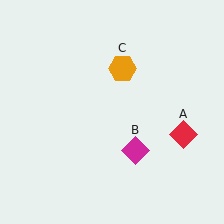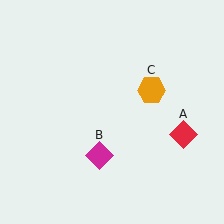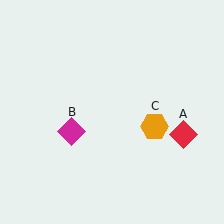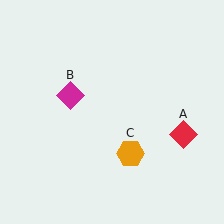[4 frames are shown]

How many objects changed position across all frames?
2 objects changed position: magenta diamond (object B), orange hexagon (object C).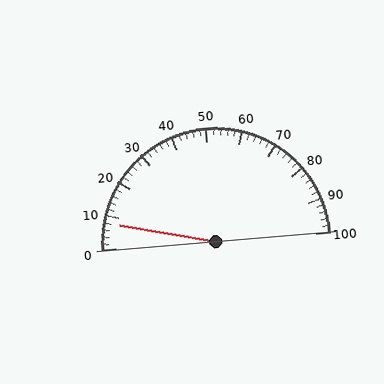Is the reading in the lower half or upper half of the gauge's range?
The reading is in the lower half of the range (0 to 100).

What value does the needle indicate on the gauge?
The needle indicates approximately 8.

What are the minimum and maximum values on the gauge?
The gauge ranges from 0 to 100.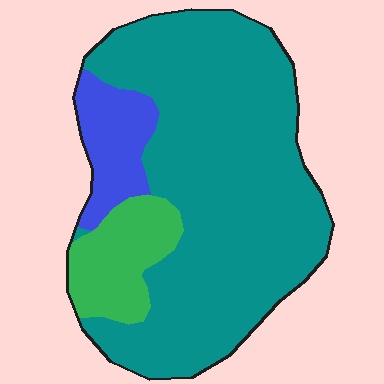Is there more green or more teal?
Teal.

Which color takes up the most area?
Teal, at roughly 75%.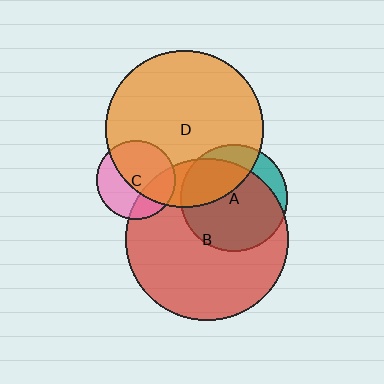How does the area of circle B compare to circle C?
Approximately 4.3 times.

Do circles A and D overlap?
Yes.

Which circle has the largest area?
Circle B (red).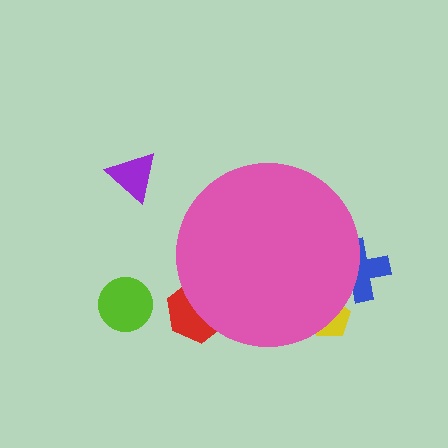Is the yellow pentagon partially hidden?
Yes, the yellow pentagon is partially hidden behind the pink circle.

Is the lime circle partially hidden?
No, the lime circle is fully visible.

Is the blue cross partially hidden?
Yes, the blue cross is partially hidden behind the pink circle.